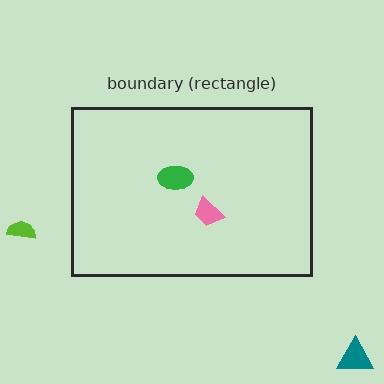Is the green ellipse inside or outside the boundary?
Inside.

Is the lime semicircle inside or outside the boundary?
Outside.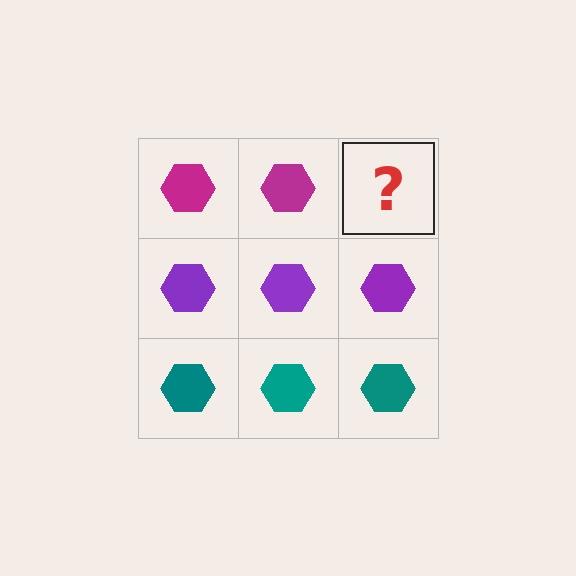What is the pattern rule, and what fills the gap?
The rule is that each row has a consistent color. The gap should be filled with a magenta hexagon.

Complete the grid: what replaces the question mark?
The question mark should be replaced with a magenta hexagon.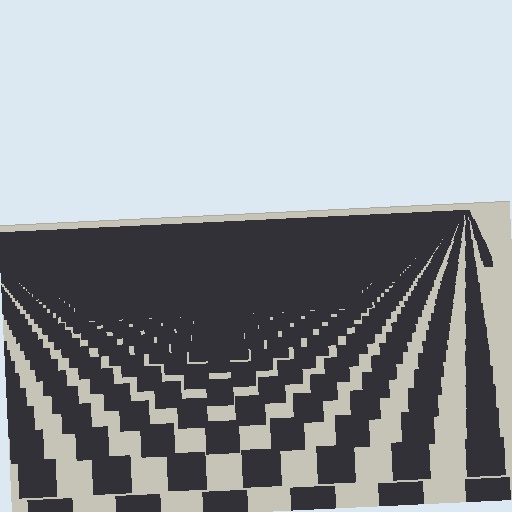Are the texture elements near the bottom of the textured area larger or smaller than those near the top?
Larger. Near the bottom, elements are closer to the viewer and appear at a bigger on-screen size.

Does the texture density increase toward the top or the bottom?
Density increases toward the top.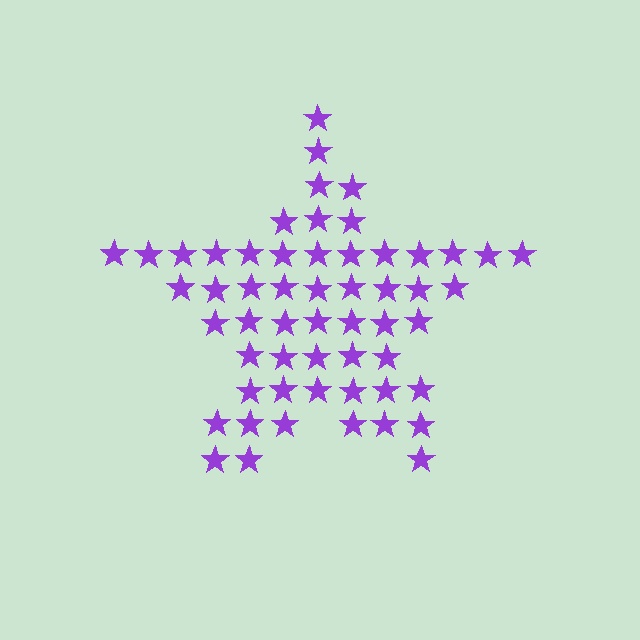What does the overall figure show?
The overall figure shows a star.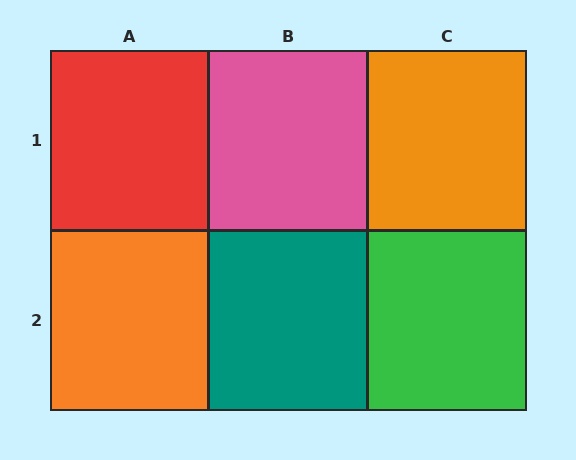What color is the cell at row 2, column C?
Green.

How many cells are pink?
1 cell is pink.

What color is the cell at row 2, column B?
Teal.